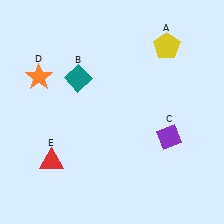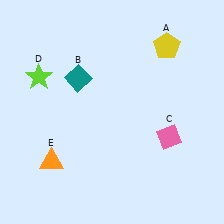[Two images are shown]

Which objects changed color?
C changed from purple to pink. D changed from orange to lime. E changed from red to orange.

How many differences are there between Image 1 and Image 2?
There are 3 differences between the two images.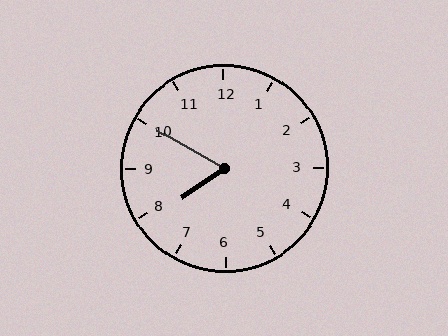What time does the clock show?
7:50.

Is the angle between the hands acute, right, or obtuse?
It is acute.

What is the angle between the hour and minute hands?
Approximately 65 degrees.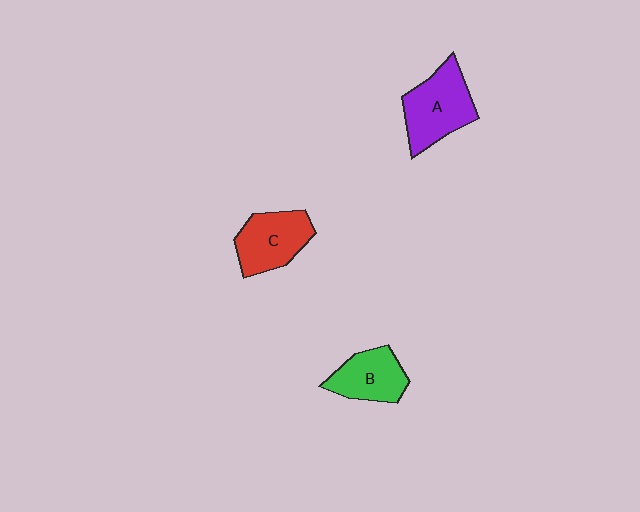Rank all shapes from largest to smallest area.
From largest to smallest: A (purple), C (red), B (green).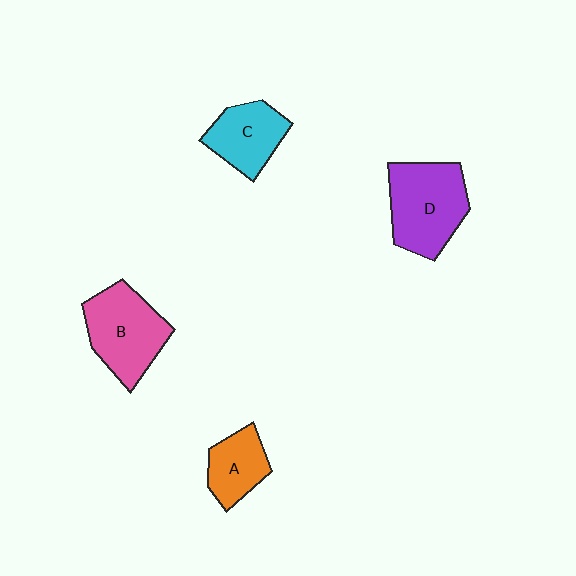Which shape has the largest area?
Shape D (purple).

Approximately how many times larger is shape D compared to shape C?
Approximately 1.4 times.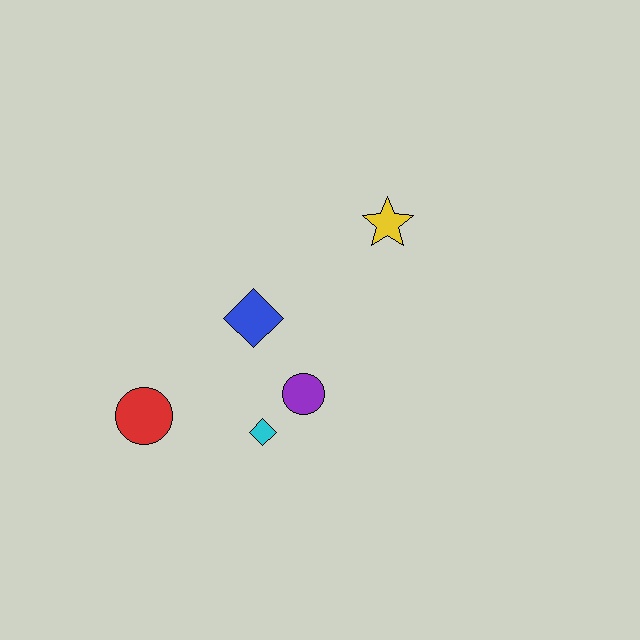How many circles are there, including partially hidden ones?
There are 2 circles.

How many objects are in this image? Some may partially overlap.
There are 5 objects.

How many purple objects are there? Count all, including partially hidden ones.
There is 1 purple object.